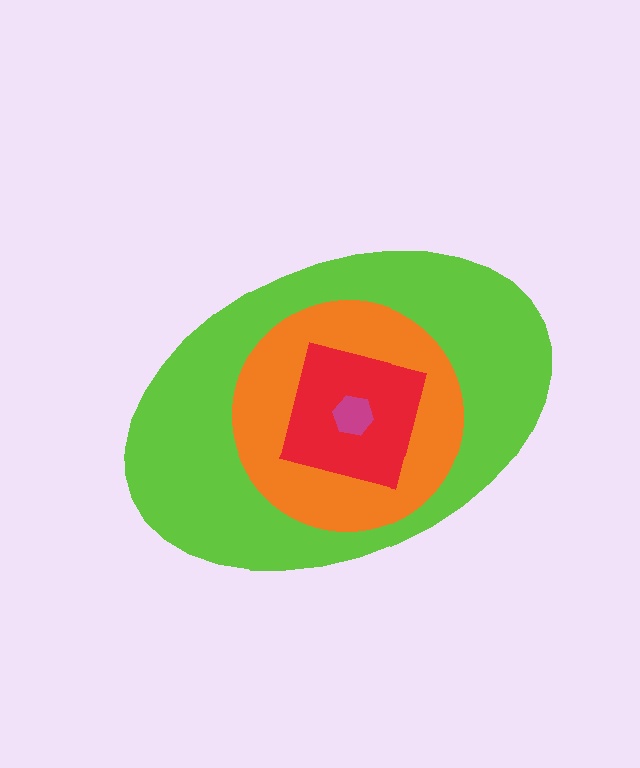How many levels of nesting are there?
4.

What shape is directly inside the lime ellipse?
The orange circle.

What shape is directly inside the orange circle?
The red square.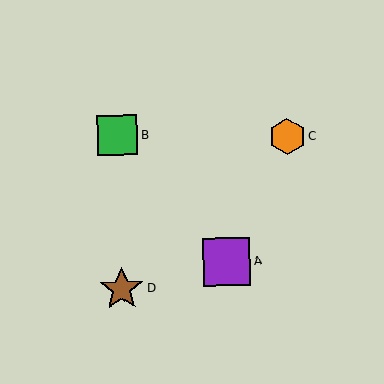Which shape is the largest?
The purple square (labeled A) is the largest.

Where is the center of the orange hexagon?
The center of the orange hexagon is at (287, 136).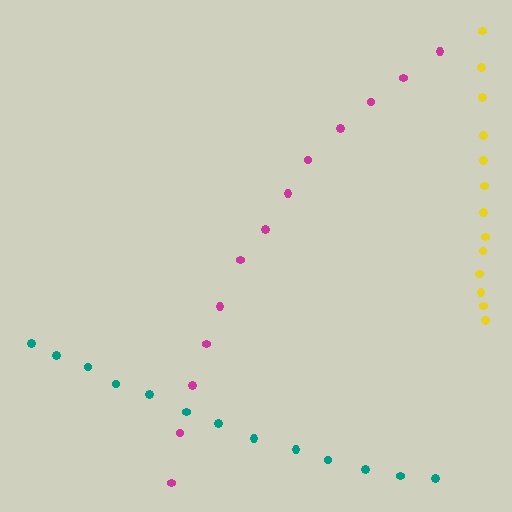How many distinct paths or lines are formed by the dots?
There are 3 distinct paths.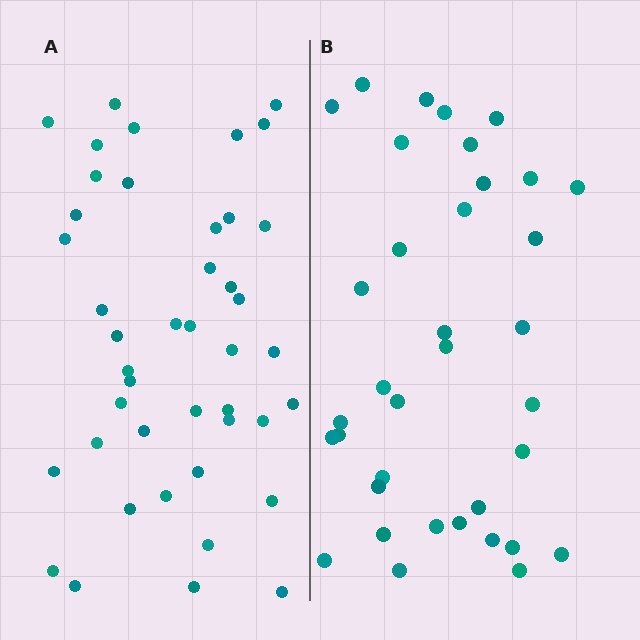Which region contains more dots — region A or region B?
Region A (the left region) has more dots.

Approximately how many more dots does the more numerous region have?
Region A has roughly 8 or so more dots than region B.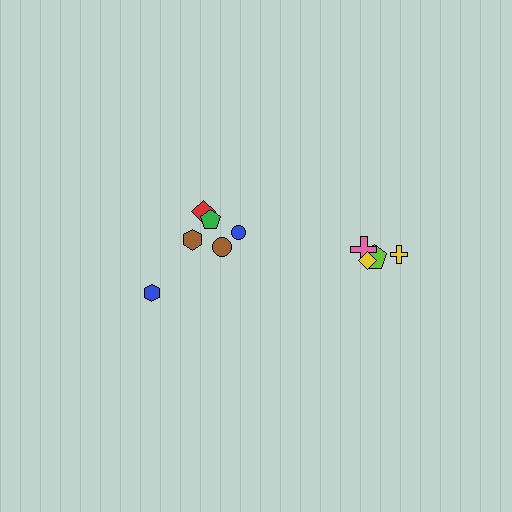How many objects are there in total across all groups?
There are 10 objects.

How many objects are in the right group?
There are 4 objects.